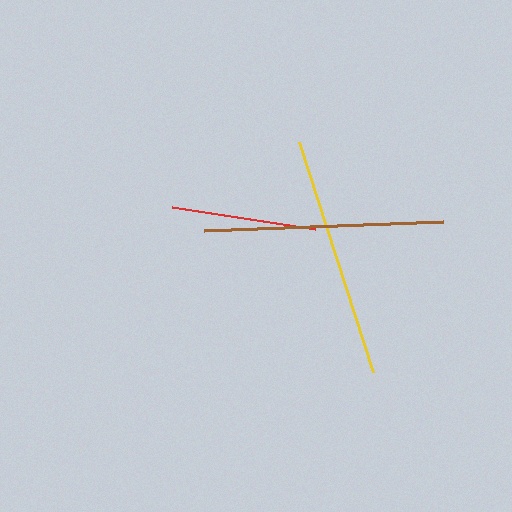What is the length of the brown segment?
The brown segment is approximately 239 pixels long.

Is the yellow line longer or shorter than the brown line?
The yellow line is longer than the brown line.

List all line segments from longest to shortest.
From longest to shortest: yellow, brown, red.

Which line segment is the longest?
The yellow line is the longest at approximately 242 pixels.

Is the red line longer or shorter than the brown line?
The brown line is longer than the red line.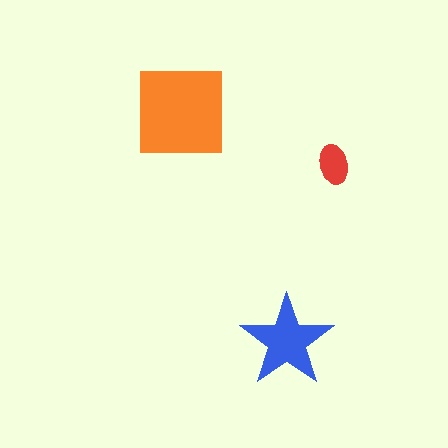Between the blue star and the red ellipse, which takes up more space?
The blue star.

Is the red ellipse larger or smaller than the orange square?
Smaller.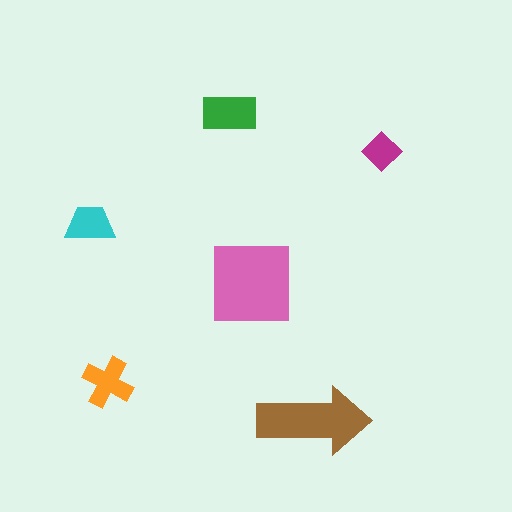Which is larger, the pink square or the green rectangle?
The pink square.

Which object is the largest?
The pink square.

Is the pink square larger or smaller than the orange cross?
Larger.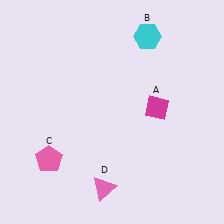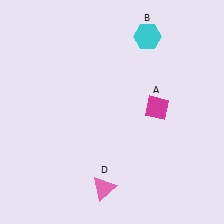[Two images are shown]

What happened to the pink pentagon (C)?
The pink pentagon (C) was removed in Image 2. It was in the bottom-left area of Image 1.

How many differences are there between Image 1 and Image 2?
There is 1 difference between the two images.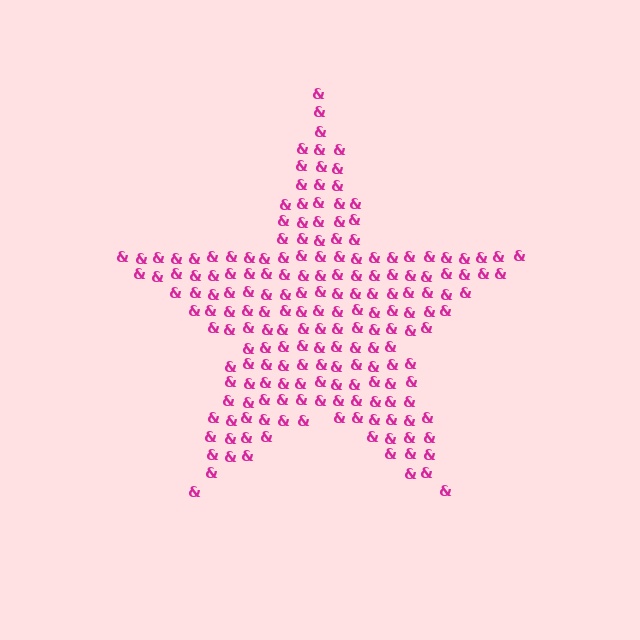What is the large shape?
The large shape is a star.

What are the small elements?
The small elements are ampersands.